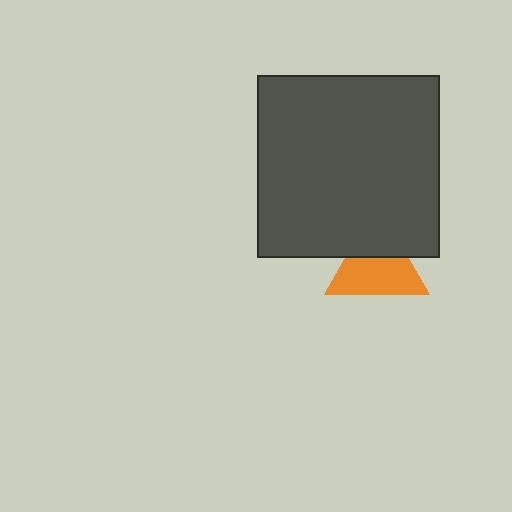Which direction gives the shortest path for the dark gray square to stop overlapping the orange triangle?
Moving up gives the shortest separation.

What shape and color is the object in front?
The object in front is a dark gray square.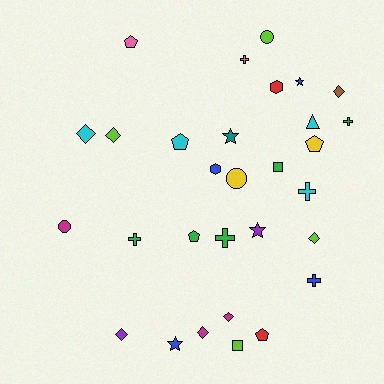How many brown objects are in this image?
There is 1 brown object.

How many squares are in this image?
There are 2 squares.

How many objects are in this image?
There are 30 objects.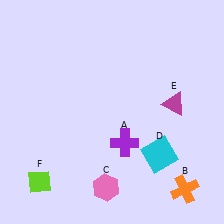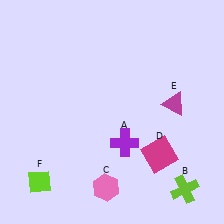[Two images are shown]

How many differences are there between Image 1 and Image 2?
There are 2 differences between the two images.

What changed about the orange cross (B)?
In Image 1, B is orange. In Image 2, it changed to lime.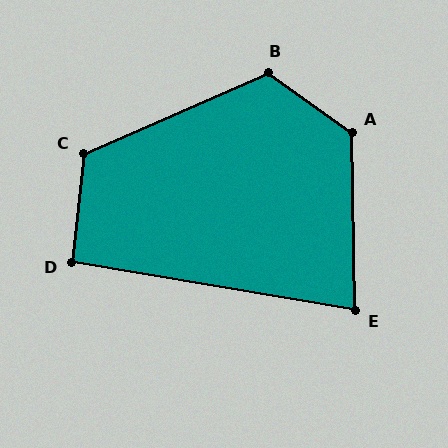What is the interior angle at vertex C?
Approximately 120 degrees (obtuse).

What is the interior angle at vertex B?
Approximately 121 degrees (obtuse).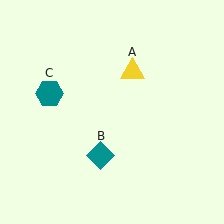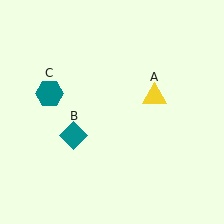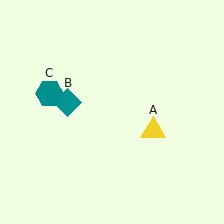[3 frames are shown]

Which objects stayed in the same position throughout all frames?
Teal hexagon (object C) remained stationary.